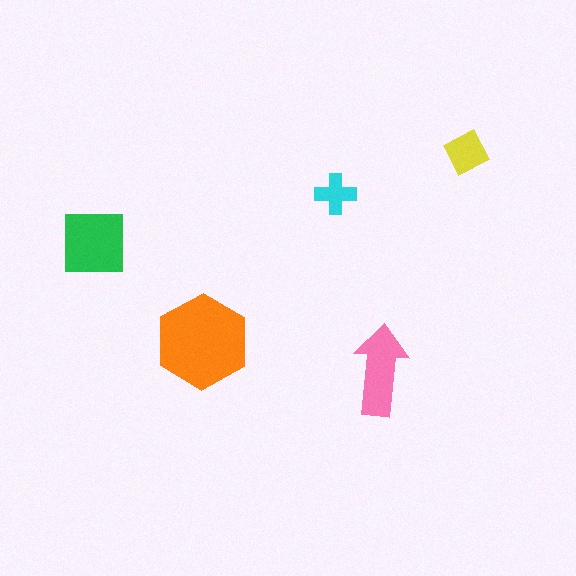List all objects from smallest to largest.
The cyan cross, the yellow diamond, the pink arrow, the green square, the orange hexagon.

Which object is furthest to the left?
The green square is leftmost.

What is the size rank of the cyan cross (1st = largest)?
5th.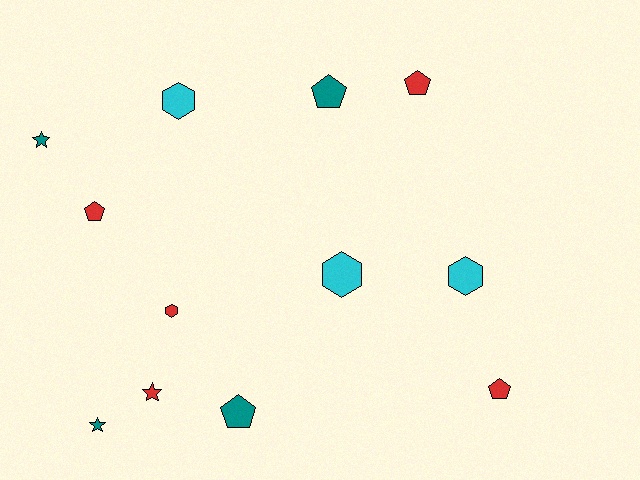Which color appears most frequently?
Red, with 5 objects.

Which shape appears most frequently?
Pentagon, with 5 objects.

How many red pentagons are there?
There are 3 red pentagons.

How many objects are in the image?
There are 12 objects.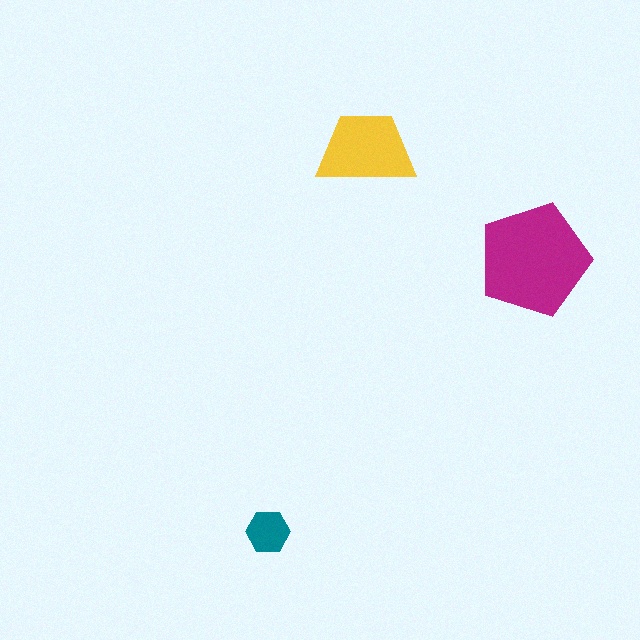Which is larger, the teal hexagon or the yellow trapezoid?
The yellow trapezoid.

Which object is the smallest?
The teal hexagon.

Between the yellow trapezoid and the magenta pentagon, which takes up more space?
The magenta pentagon.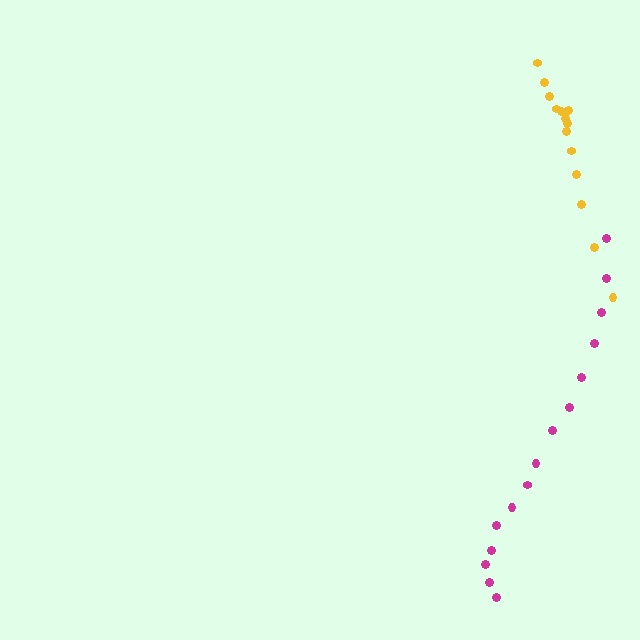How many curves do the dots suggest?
There are 2 distinct paths.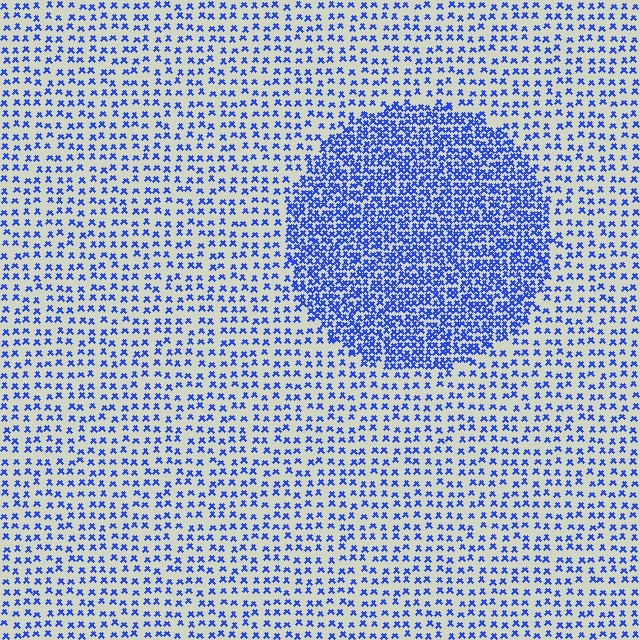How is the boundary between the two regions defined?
The boundary is defined by a change in element density (approximately 2.4x ratio). All elements are the same color, size, and shape.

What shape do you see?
I see a circle.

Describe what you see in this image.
The image contains small blue elements arranged at two different densities. A circle-shaped region is visible where the elements are more densely packed than the surrounding area.